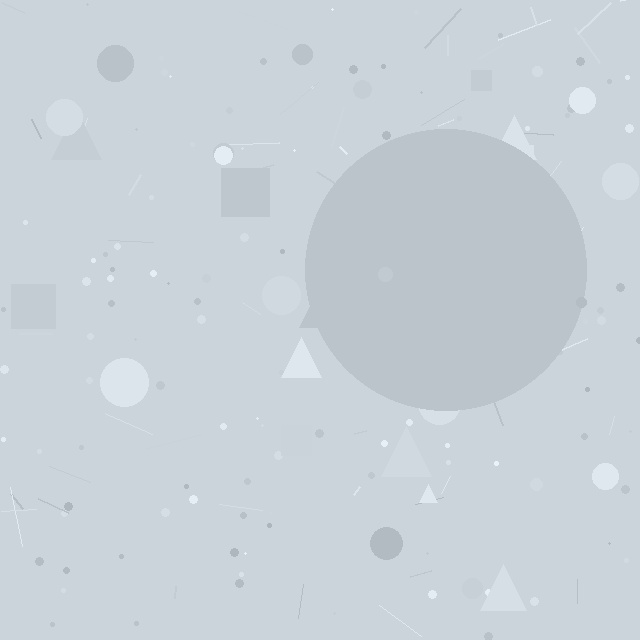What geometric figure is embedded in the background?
A circle is embedded in the background.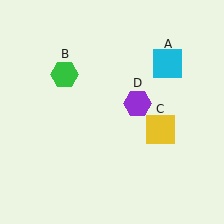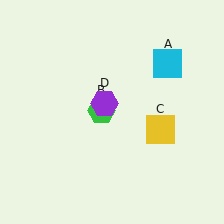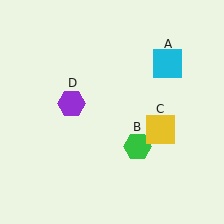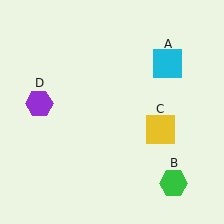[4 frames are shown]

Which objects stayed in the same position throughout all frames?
Cyan square (object A) and yellow square (object C) remained stationary.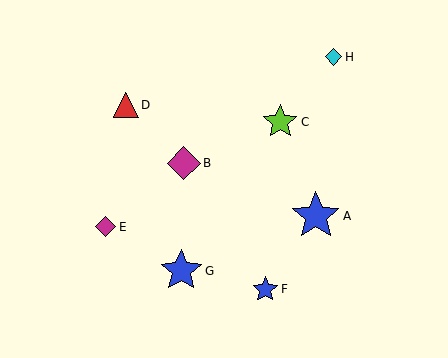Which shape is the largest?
The blue star (labeled A) is the largest.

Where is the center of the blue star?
The center of the blue star is at (181, 271).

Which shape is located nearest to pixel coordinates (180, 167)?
The magenta diamond (labeled B) at (184, 163) is nearest to that location.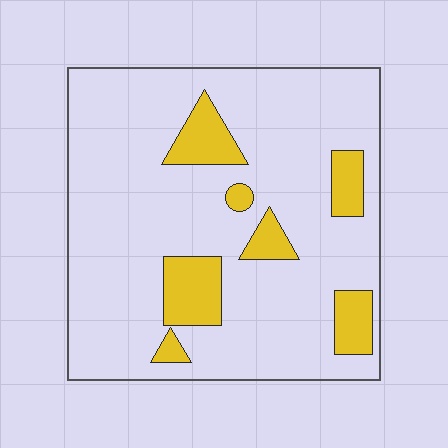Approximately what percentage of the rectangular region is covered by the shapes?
Approximately 15%.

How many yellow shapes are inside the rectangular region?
7.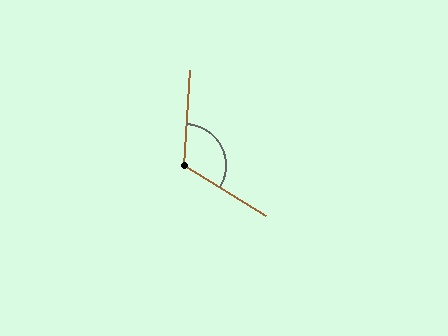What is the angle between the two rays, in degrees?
Approximately 118 degrees.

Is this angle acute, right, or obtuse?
It is obtuse.